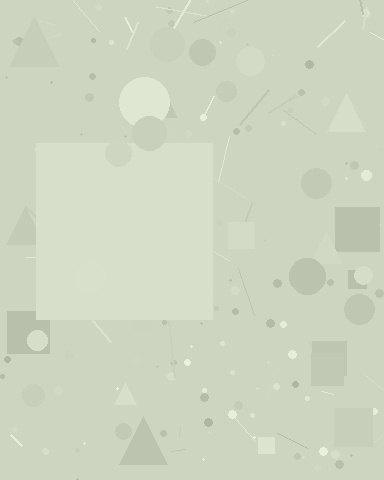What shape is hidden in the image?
A square is hidden in the image.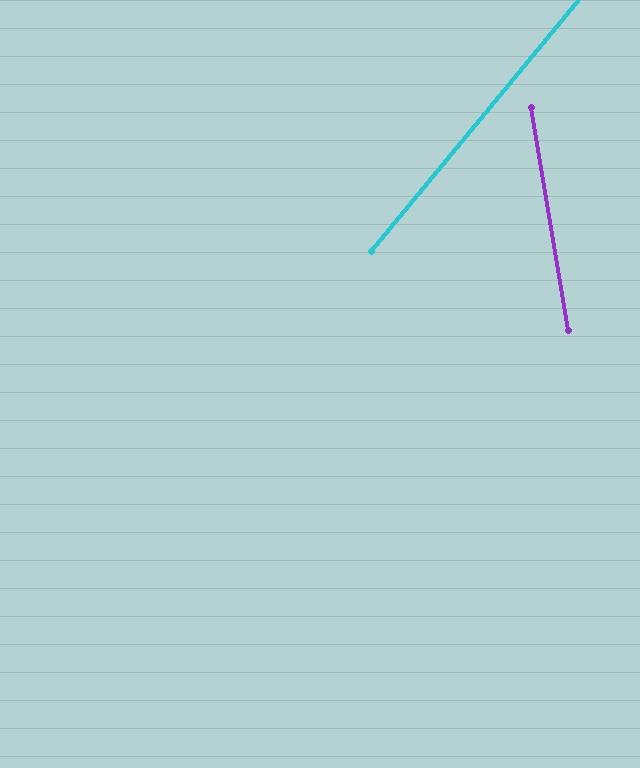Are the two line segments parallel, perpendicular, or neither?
Neither parallel nor perpendicular — they differ by about 49°.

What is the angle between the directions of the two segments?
Approximately 49 degrees.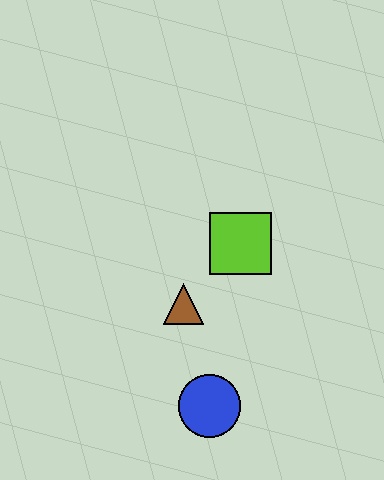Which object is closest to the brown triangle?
The lime square is closest to the brown triangle.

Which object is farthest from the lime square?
The blue circle is farthest from the lime square.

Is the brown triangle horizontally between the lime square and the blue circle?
No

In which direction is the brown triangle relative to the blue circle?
The brown triangle is above the blue circle.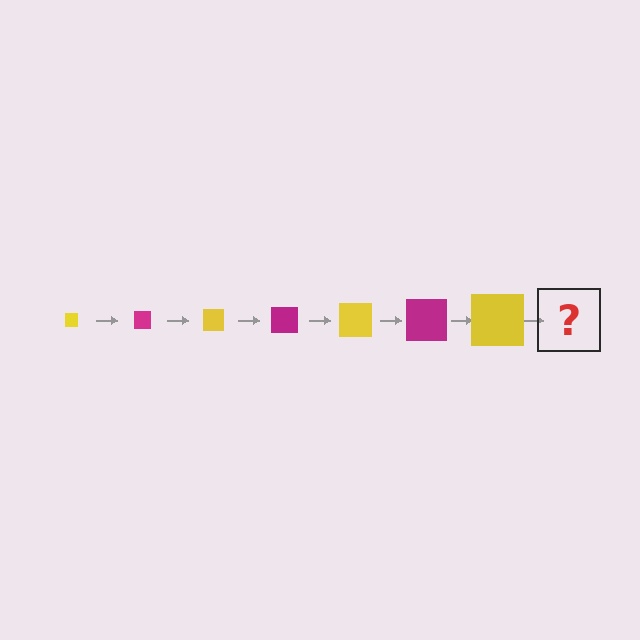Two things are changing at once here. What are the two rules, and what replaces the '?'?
The two rules are that the square grows larger each step and the color cycles through yellow and magenta. The '?' should be a magenta square, larger than the previous one.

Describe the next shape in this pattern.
It should be a magenta square, larger than the previous one.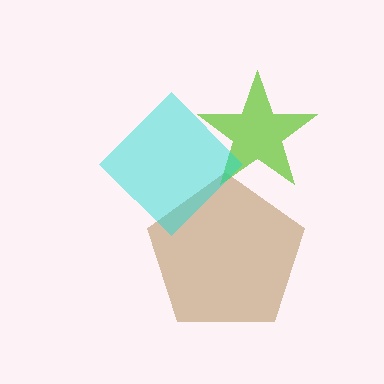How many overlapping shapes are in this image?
There are 3 overlapping shapes in the image.